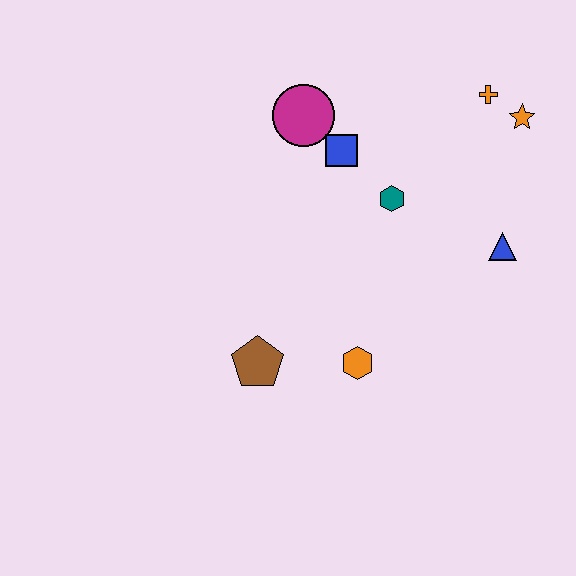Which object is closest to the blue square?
The magenta circle is closest to the blue square.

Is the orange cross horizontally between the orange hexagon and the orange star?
Yes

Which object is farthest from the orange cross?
The brown pentagon is farthest from the orange cross.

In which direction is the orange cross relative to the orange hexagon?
The orange cross is above the orange hexagon.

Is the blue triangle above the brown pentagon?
Yes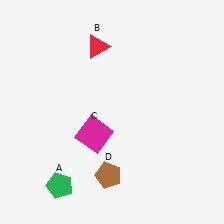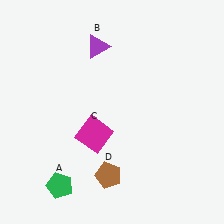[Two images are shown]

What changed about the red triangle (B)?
In Image 1, B is red. In Image 2, it changed to purple.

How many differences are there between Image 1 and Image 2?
There is 1 difference between the two images.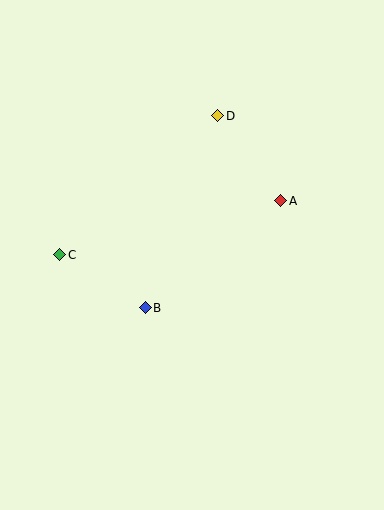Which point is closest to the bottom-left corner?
Point B is closest to the bottom-left corner.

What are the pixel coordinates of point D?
Point D is at (218, 116).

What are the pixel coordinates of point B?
Point B is at (145, 308).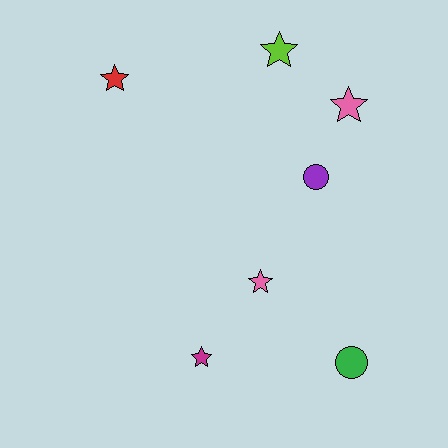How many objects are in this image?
There are 7 objects.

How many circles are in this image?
There are 2 circles.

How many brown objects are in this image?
There are no brown objects.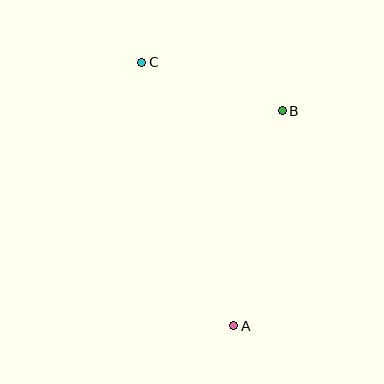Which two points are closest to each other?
Points B and C are closest to each other.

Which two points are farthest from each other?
Points A and C are farthest from each other.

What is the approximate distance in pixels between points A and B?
The distance between A and B is approximately 220 pixels.